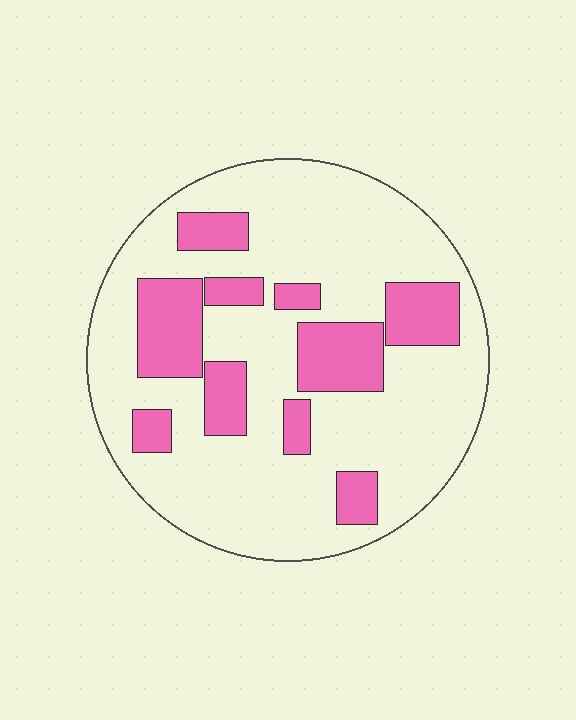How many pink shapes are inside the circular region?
10.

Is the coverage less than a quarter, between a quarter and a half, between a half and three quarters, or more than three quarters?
Between a quarter and a half.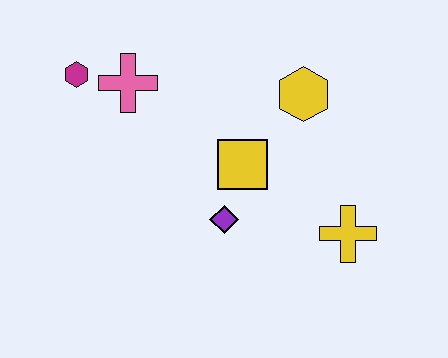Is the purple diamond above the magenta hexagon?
No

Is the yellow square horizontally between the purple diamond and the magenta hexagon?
No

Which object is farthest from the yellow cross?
The magenta hexagon is farthest from the yellow cross.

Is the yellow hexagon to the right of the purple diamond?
Yes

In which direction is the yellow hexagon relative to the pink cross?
The yellow hexagon is to the right of the pink cross.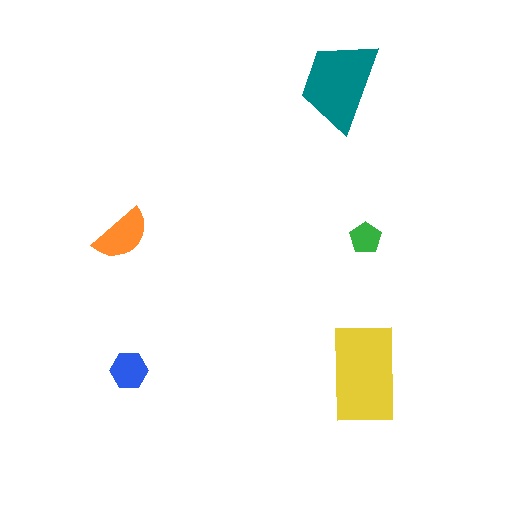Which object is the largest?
The yellow rectangle.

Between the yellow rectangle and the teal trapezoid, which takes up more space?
The yellow rectangle.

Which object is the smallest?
The green pentagon.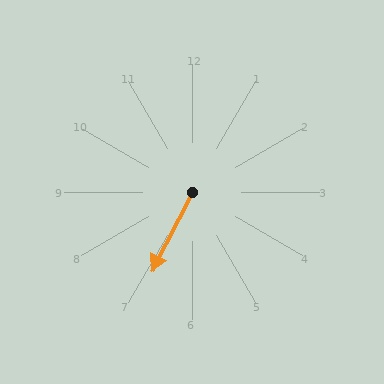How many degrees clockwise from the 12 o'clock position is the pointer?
Approximately 207 degrees.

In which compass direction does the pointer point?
Southwest.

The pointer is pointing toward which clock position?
Roughly 7 o'clock.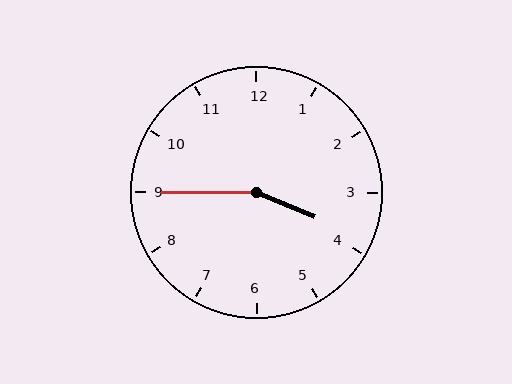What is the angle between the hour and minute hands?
Approximately 158 degrees.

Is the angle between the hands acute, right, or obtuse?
It is obtuse.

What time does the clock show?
3:45.